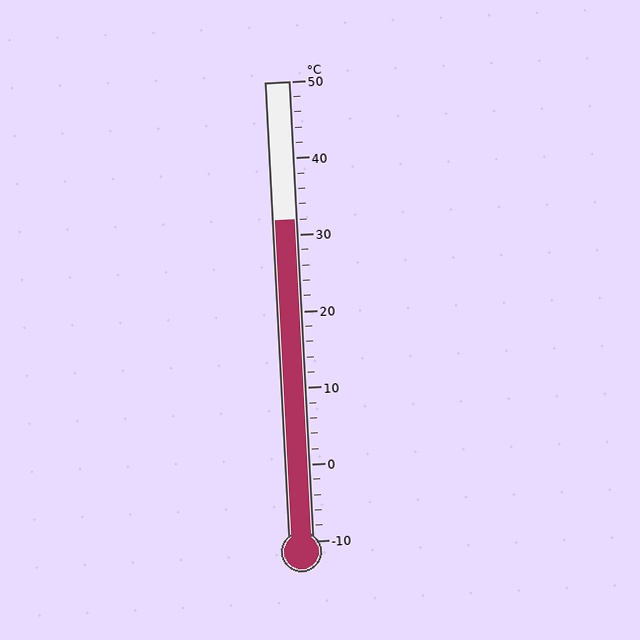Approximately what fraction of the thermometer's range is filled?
The thermometer is filled to approximately 70% of its range.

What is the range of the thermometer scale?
The thermometer scale ranges from -10°C to 50°C.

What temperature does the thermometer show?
The thermometer shows approximately 32°C.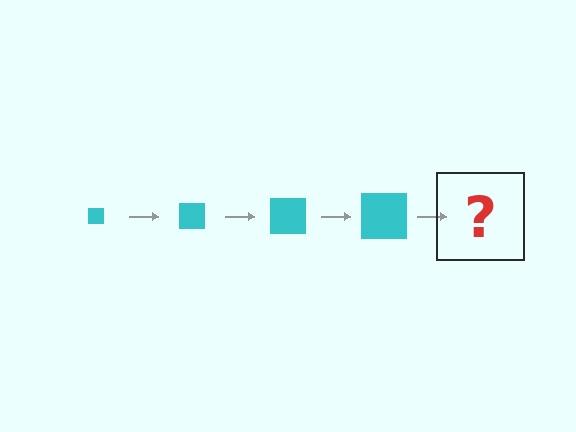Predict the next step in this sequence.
The next step is a cyan square, larger than the previous one.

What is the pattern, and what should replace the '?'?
The pattern is that the square gets progressively larger each step. The '?' should be a cyan square, larger than the previous one.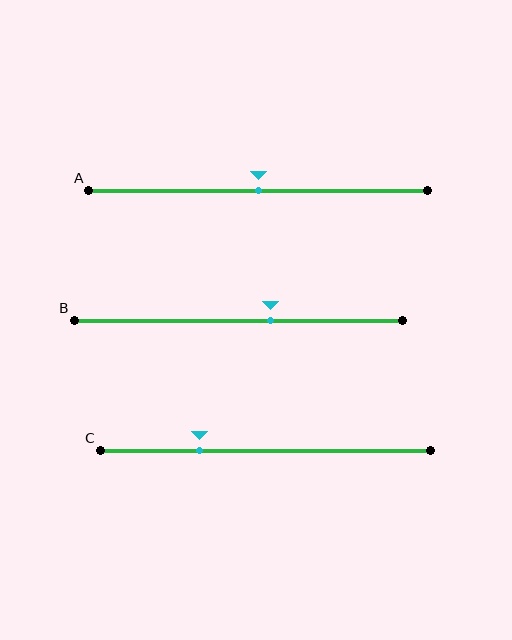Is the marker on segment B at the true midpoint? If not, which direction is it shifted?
No, the marker on segment B is shifted to the right by about 10% of the segment length.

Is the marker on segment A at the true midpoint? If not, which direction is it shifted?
Yes, the marker on segment A is at the true midpoint.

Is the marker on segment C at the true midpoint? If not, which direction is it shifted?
No, the marker on segment C is shifted to the left by about 20% of the segment length.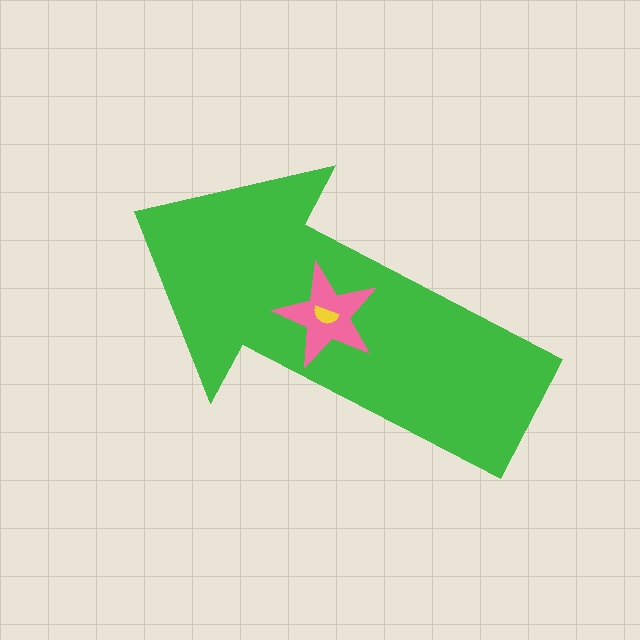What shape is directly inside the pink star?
The yellow semicircle.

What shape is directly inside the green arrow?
The pink star.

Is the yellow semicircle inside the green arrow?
Yes.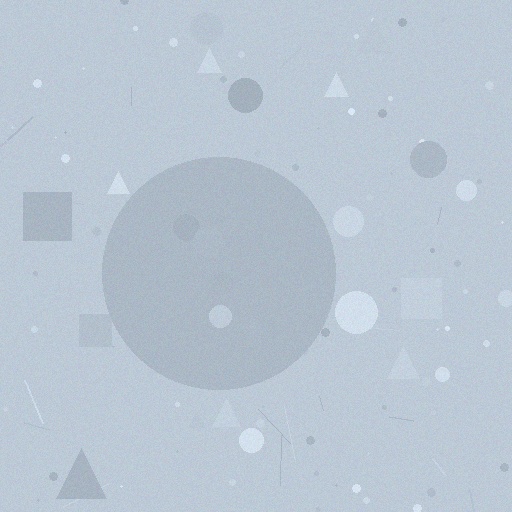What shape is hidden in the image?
A circle is hidden in the image.